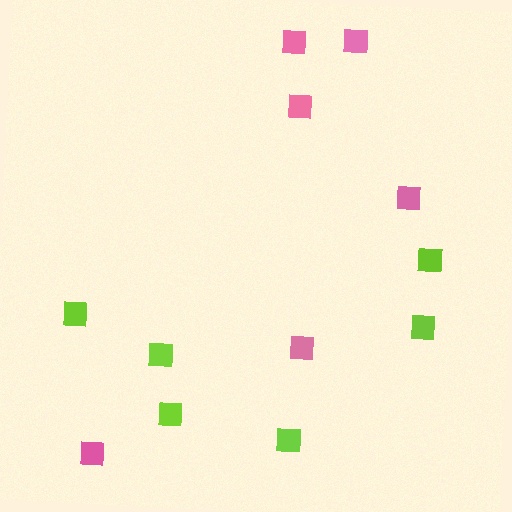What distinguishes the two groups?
There are 2 groups: one group of lime squares (6) and one group of pink squares (6).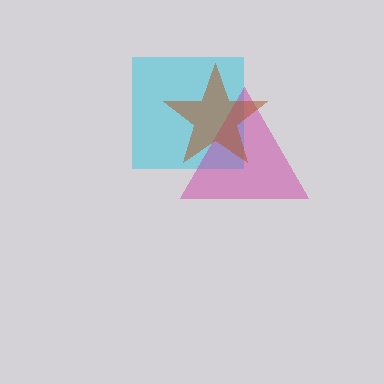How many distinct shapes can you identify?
There are 3 distinct shapes: a cyan square, a magenta triangle, a brown star.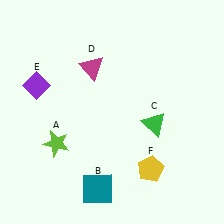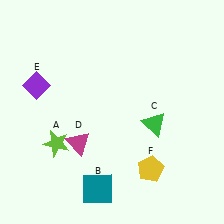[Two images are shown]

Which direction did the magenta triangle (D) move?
The magenta triangle (D) moved down.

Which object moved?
The magenta triangle (D) moved down.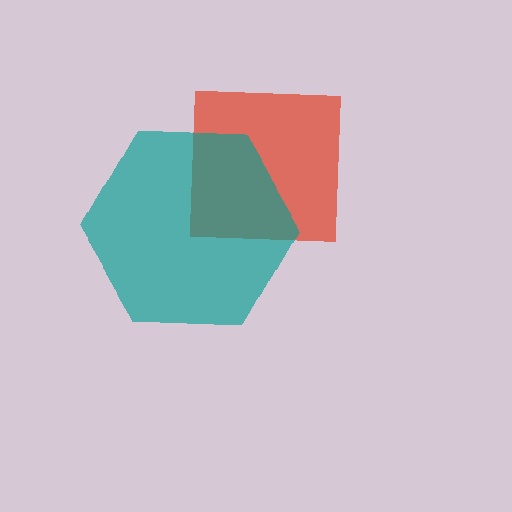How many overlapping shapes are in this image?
There are 2 overlapping shapes in the image.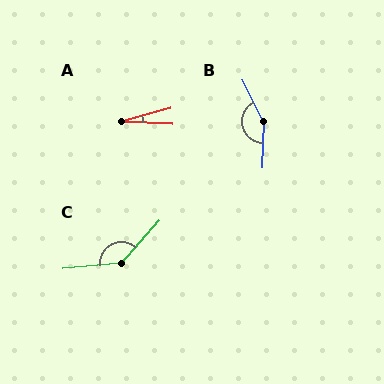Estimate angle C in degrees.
Approximately 137 degrees.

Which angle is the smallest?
A, at approximately 18 degrees.